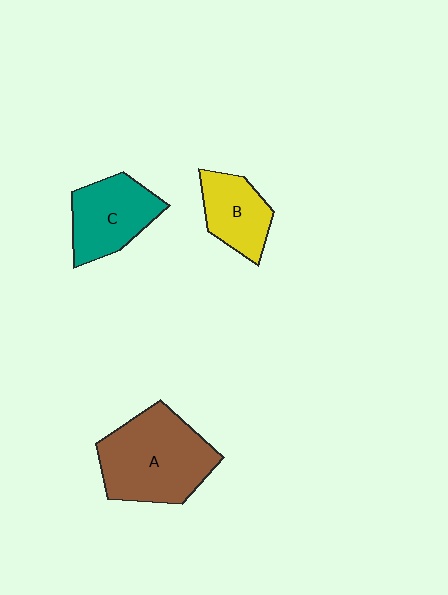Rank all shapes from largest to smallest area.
From largest to smallest: A (brown), C (teal), B (yellow).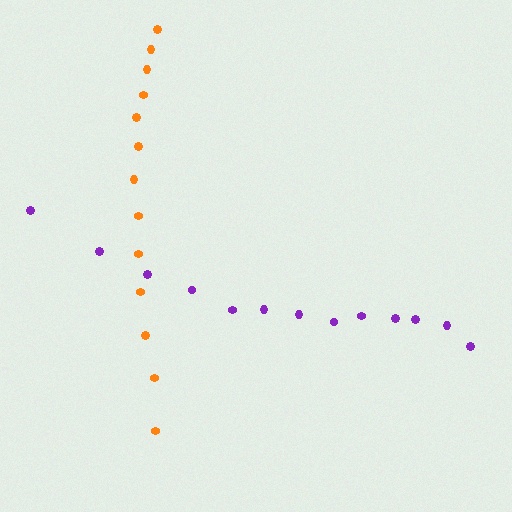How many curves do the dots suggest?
There are 2 distinct paths.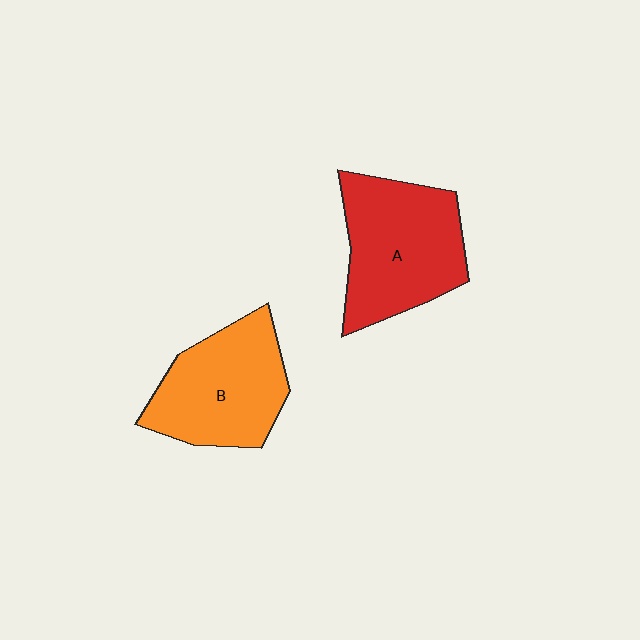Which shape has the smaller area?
Shape B (orange).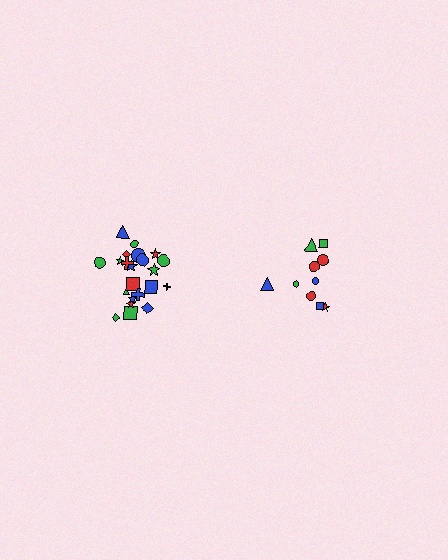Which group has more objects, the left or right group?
The left group.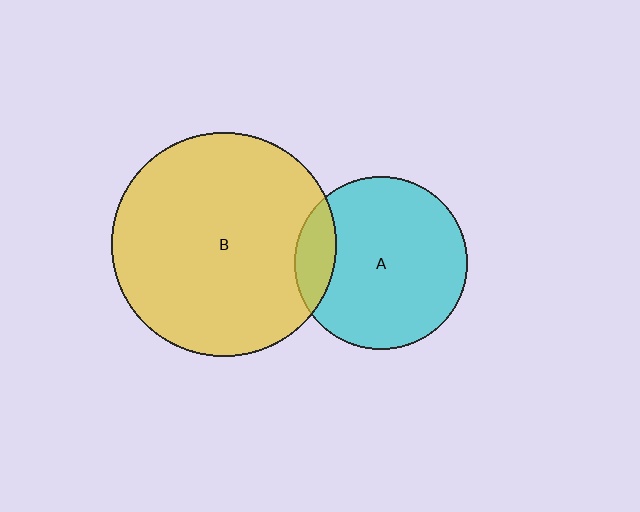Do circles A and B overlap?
Yes.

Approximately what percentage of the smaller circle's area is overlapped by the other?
Approximately 15%.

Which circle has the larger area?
Circle B (yellow).